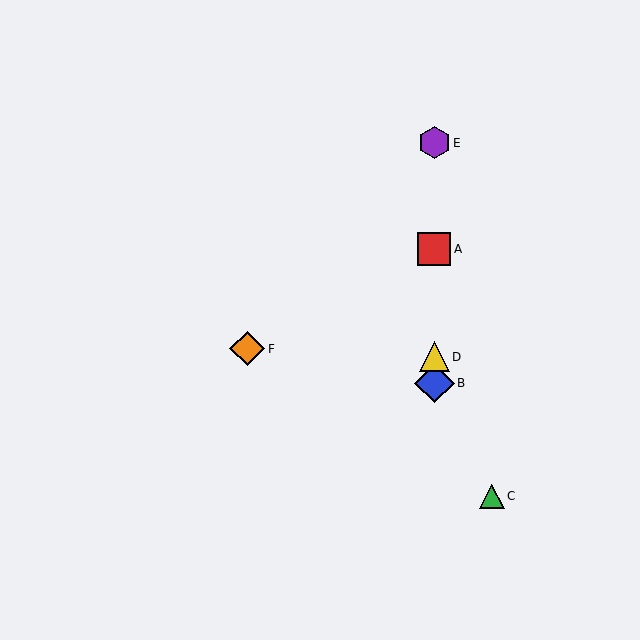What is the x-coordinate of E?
Object E is at x≈434.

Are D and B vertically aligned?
Yes, both are at x≈434.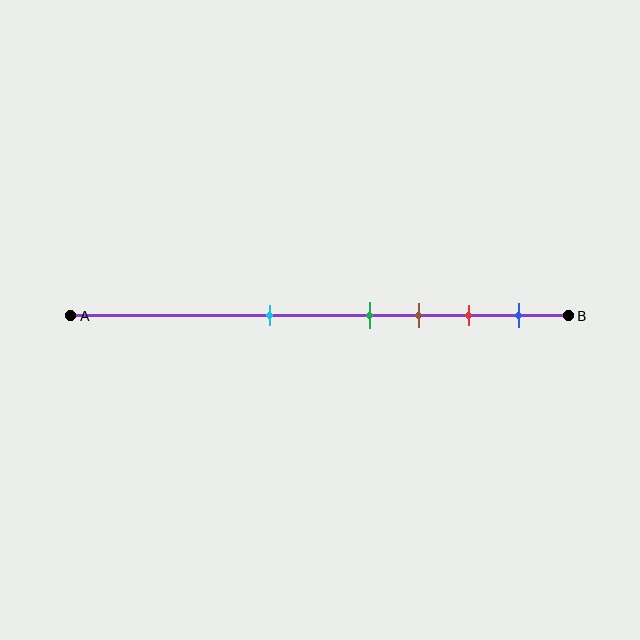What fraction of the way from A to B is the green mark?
The green mark is approximately 60% (0.6) of the way from A to B.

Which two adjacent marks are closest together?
The green and brown marks are the closest adjacent pair.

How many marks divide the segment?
There are 5 marks dividing the segment.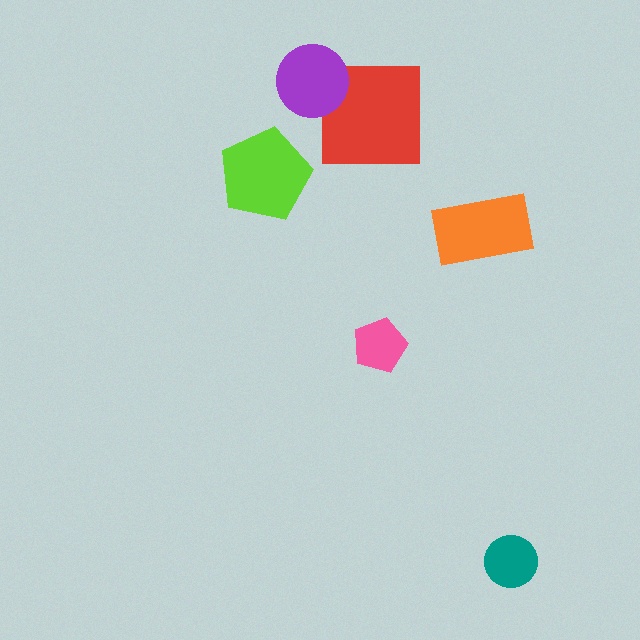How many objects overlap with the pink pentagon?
0 objects overlap with the pink pentagon.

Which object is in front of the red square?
The purple circle is in front of the red square.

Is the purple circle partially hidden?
No, no other shape covers it.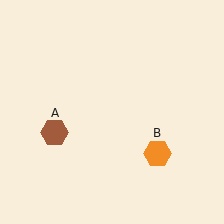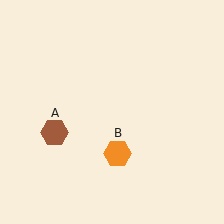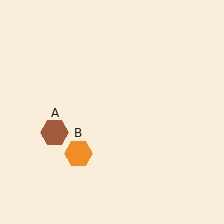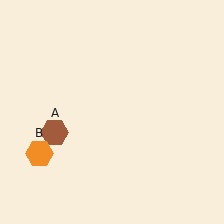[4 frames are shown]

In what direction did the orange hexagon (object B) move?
The orange hexagon (object B) moved left.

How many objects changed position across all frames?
1 object changed position: orange hexagon (object B).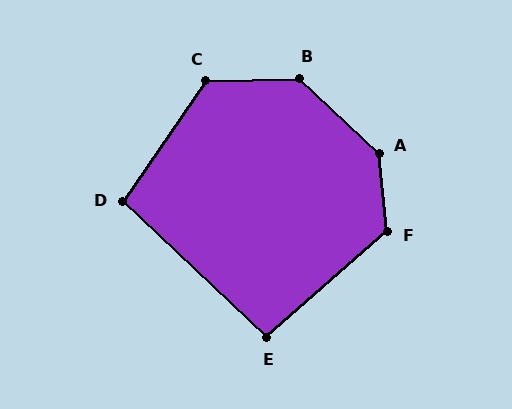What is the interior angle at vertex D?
Approximately 99 degrees (obtuse).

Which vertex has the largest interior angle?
A, at approximately 139 degrees.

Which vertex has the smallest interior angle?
E, at approximately 95 degrees.